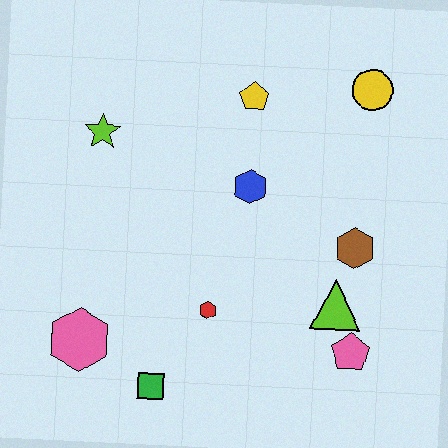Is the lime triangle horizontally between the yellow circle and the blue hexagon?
Yes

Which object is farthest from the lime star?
The pink pentagon is farthest from the lime star.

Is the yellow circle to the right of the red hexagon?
Yes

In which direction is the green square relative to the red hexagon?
The green square is below the red hexagon.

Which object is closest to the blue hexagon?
The yellow pentagon is closest to the blue hexagon.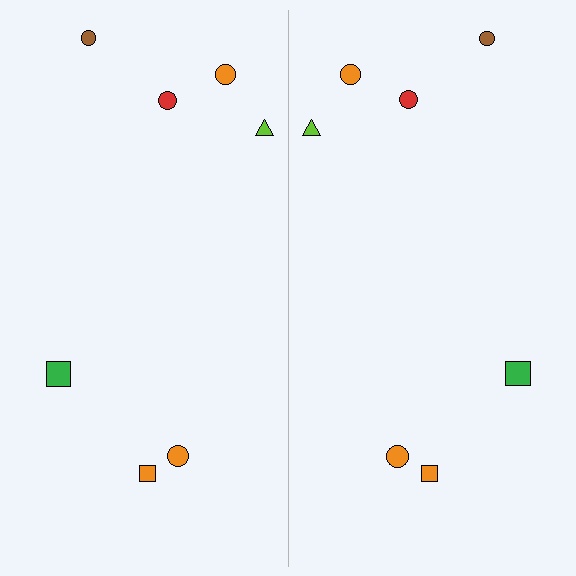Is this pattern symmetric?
Yes, this pattern has bilateral (reflection) symmetry.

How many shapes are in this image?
There are 14 shapes in this image.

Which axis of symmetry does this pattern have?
The pattern has a vertical axis of symmetry running through the center of the image.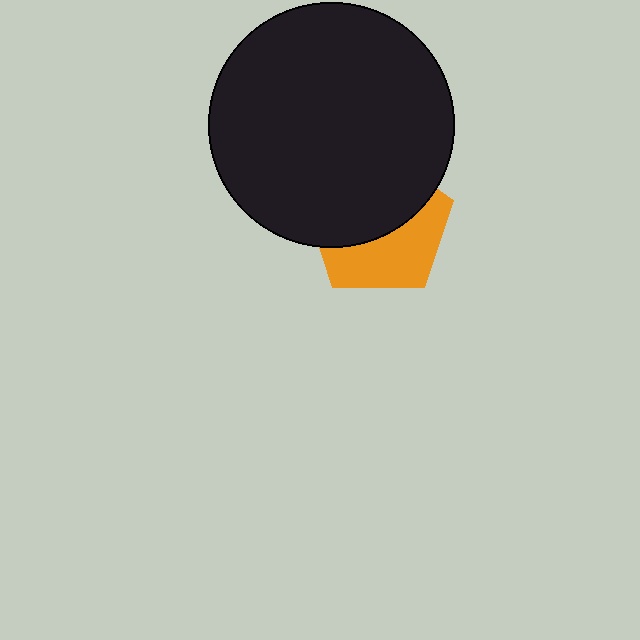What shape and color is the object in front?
The object in front is a black circle.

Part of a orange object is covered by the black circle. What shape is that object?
It is a pentagon.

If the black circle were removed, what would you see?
You would see the complete orange pentagon.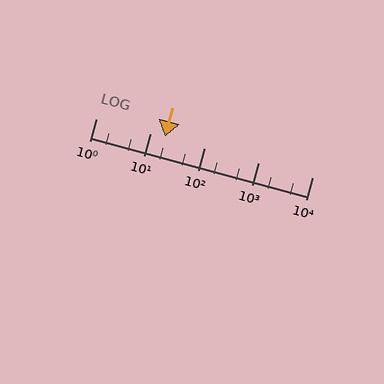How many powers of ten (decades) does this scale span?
The scale spans 4 decades, from 1 to 10000.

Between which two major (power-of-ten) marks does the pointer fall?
The pointer is between 10 and 100.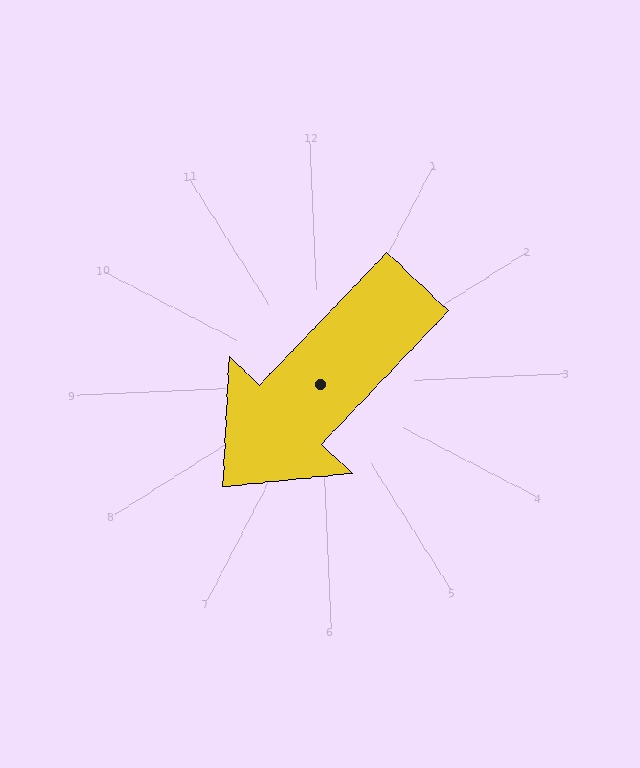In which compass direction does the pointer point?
Southwest.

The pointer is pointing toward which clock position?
Roughly 8 o'clock.